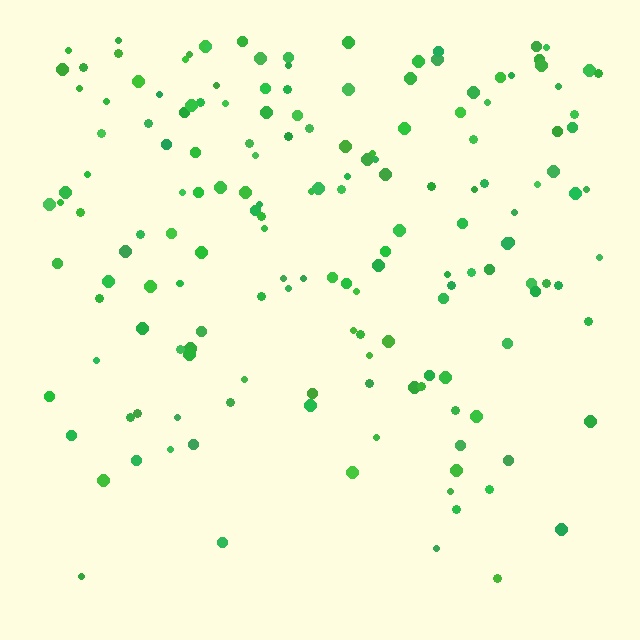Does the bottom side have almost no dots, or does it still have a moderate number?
Still a moderate number, just noticeably fewer than the top.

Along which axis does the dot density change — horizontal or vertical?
Vertical.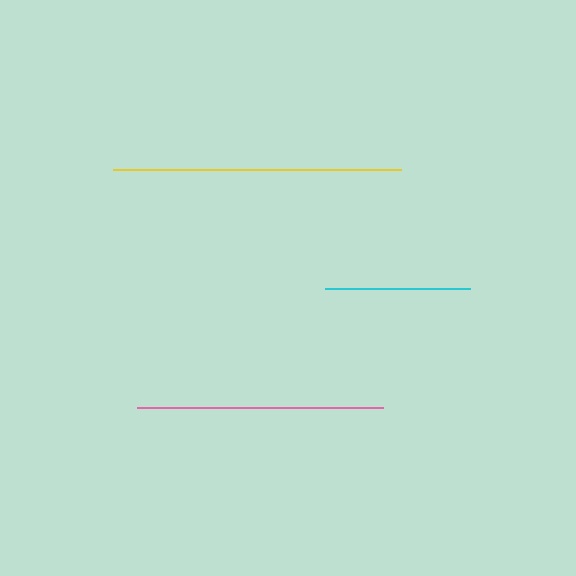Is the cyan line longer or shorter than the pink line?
The pink line is longer than the cyan line.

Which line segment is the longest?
The yellow line is the longest at approximately 288 pixels.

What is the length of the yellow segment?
The yellow segment is approximately 288 pixels long.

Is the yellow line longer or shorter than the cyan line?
The yellow line is longer than the cyan line.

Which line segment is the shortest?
The cyan line is the shortest at approximately 145 pixels.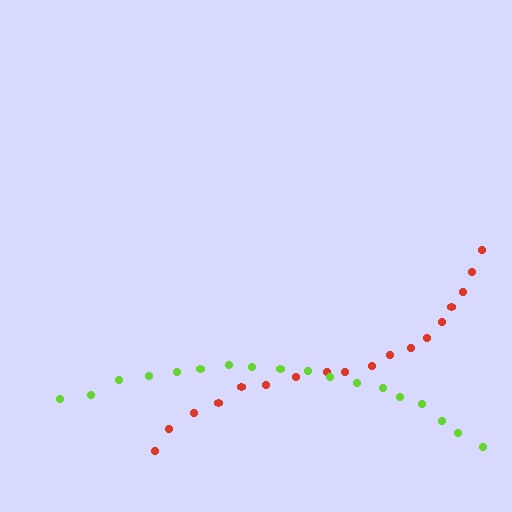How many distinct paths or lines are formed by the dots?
There are 2 distinct paths.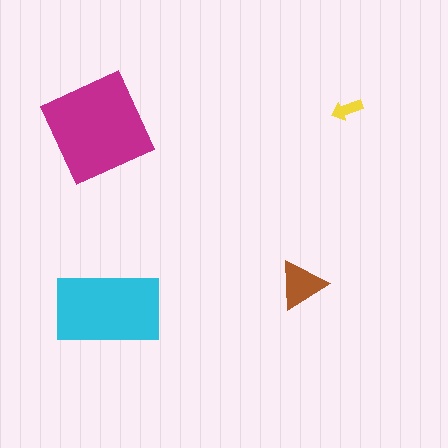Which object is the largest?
The magenta square.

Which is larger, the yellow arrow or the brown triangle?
The brown triangle.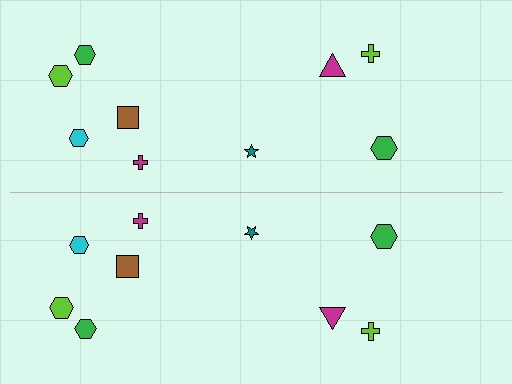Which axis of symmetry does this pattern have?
The pattern has a horizontal axis of symmetry running through the center of the image.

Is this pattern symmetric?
Yes, this pattern has bilateral (reflection) symmetry.